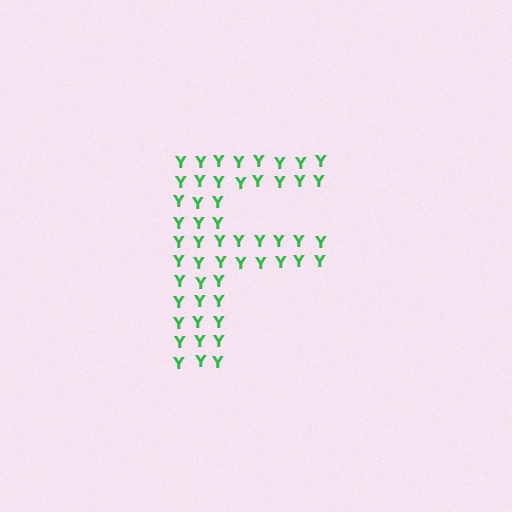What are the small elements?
The small elements are letter Y's.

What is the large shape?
The large shape is the letter F.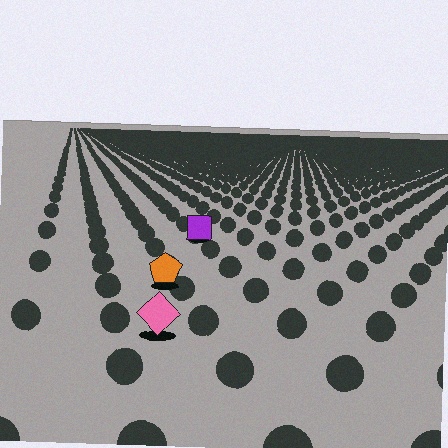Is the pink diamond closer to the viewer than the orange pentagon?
Yes. The pink diamond is closer — you can tell from the texture gradient: the ground texture is coarser near it.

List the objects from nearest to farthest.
From nearest to farthest: the pink diamond, the orange pentagon, the purple square.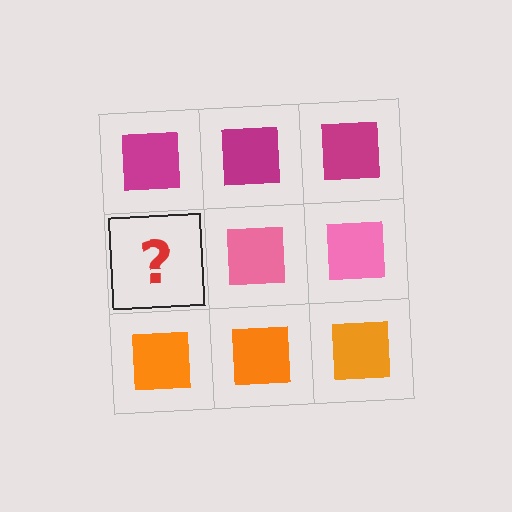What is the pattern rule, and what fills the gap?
The rule is that each row has a consistent color. The gap should be filled with a pink square.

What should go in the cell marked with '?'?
The missing cell should contain a pink square.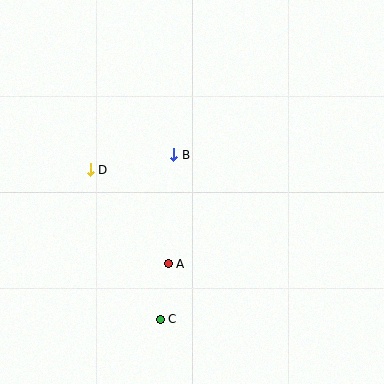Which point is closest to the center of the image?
Point B at (174, 155) is closest to the center.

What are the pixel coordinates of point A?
Point A is at (168, 264).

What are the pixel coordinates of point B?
Point B is at (174, 155).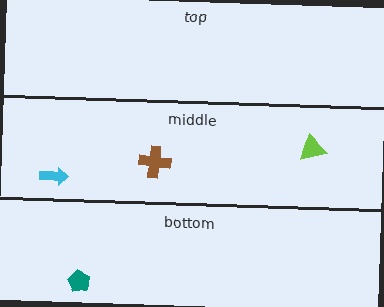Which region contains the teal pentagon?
The bottom region.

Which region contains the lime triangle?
The middle region.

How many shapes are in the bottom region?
1.